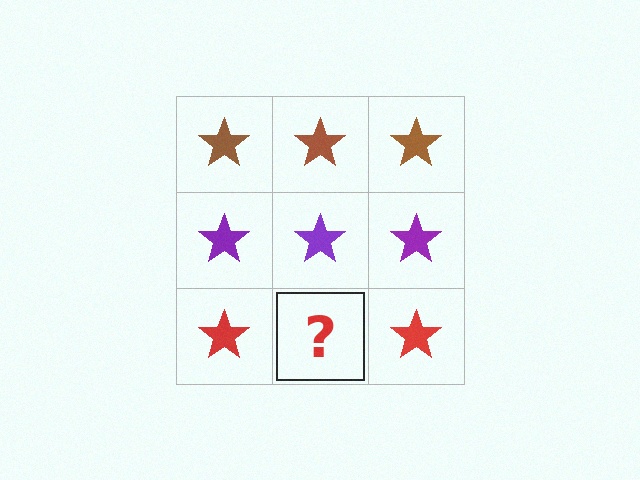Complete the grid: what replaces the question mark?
The question mark should be replaced with a red star.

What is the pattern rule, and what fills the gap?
The rule is that each row has a consistent color. The gap should be filled with a red star.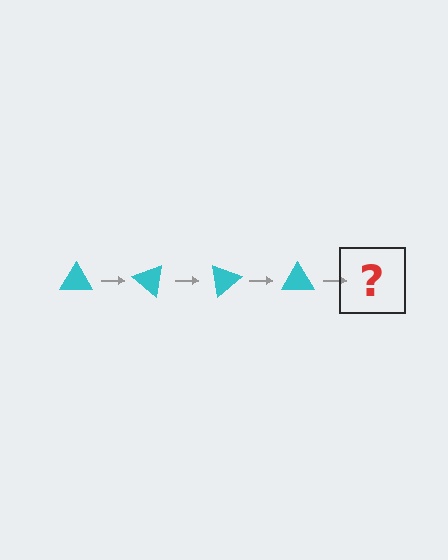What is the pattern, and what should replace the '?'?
The pattern is that the triangle rotates 40 degrees each step. The '?' should be a cyan triangle rotated 160 degrees.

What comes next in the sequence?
The next element should be a cyan triangle rotated 160 degrees.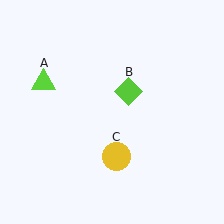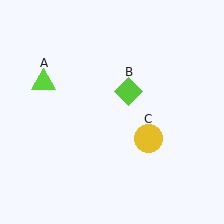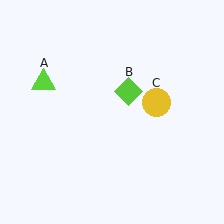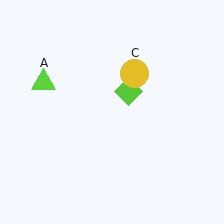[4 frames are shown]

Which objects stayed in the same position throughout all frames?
Lime triangle (object A) and lime diamond (object B) remained stationary.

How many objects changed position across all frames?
1 object changed position: yellow circle (object C).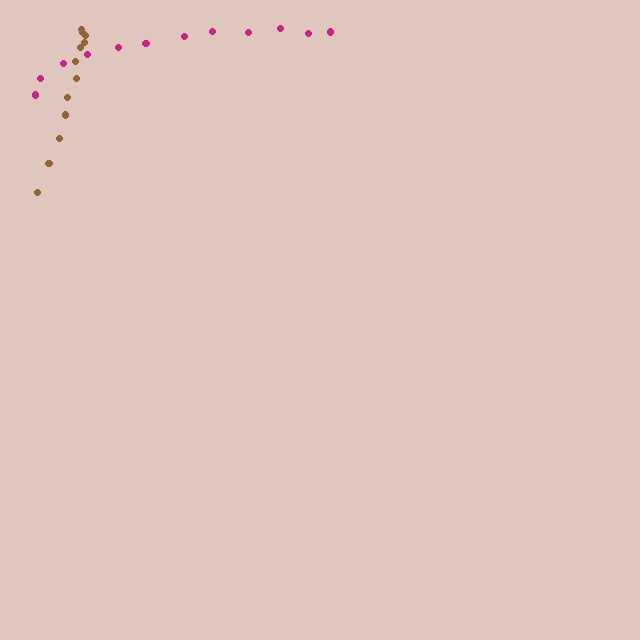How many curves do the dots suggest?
There are 2 distinct paths.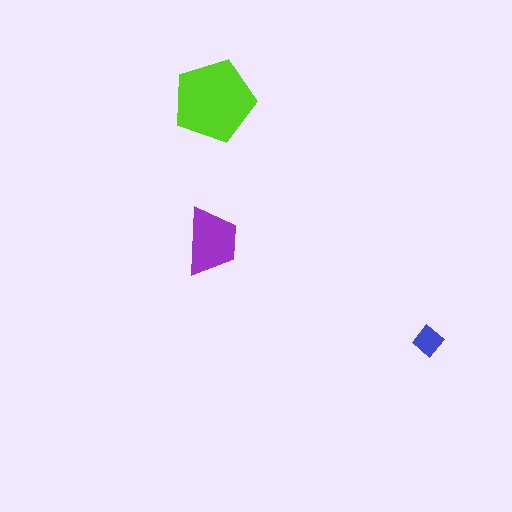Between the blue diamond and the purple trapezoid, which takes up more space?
The purple trapezoid.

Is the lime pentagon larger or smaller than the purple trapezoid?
Larger.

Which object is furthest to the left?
The lime pentagon is leftmost.